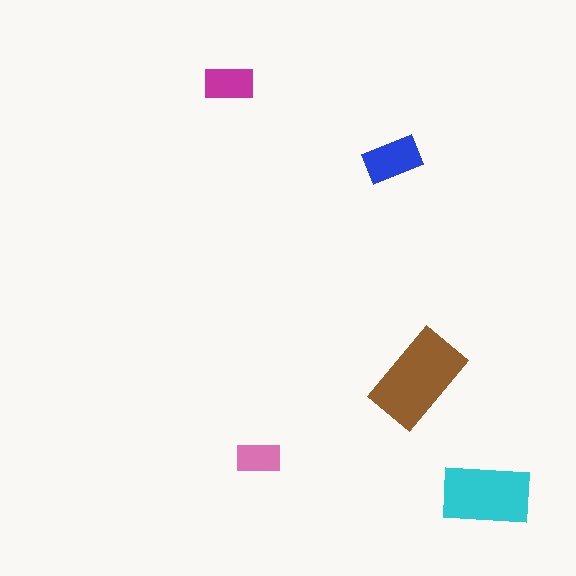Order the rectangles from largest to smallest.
the brown one, the cyan one, the blue one, the magenta one, the pink one.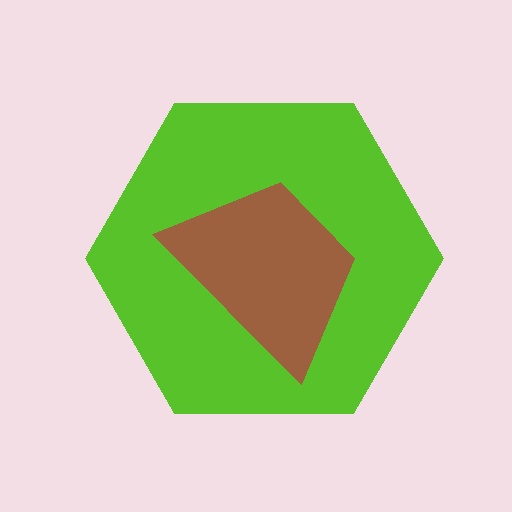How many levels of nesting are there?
2.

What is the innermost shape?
The brown trapezoid.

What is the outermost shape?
The lime hexagon.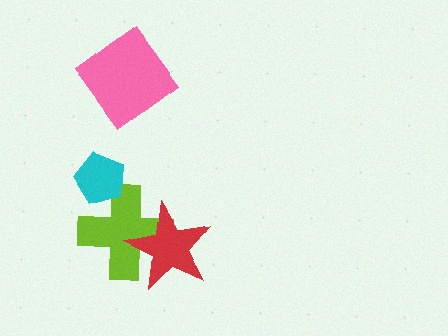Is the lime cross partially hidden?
Yes, it is partially covered by another shape.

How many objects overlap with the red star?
1 object overlaps with the red star.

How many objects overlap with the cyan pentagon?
1 object overlaps with the cyan pentagon.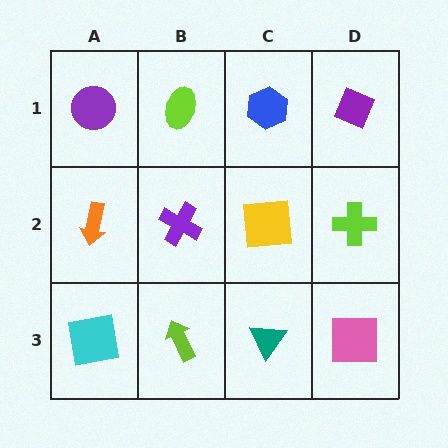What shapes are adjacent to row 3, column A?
An orange arrow (row 2, column A), a lime arrow (row 3, column B).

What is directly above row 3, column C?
A yellow square.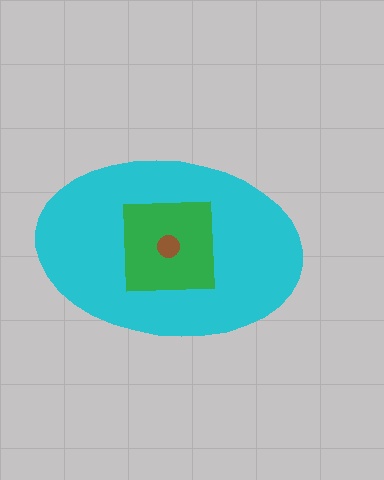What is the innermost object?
The brown circle.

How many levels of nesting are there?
3.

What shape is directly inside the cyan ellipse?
The green square.